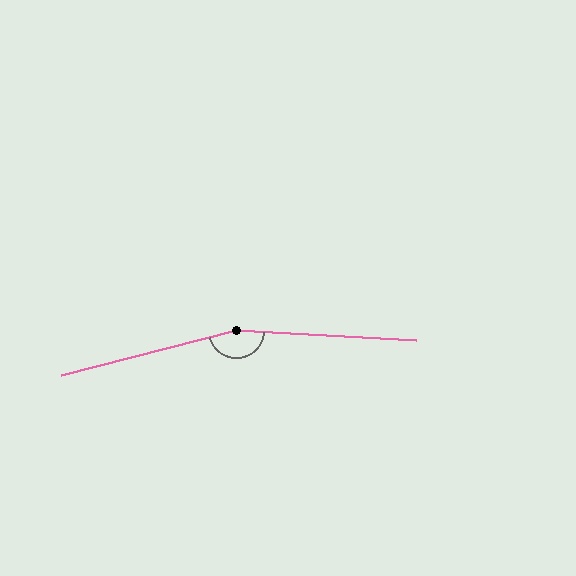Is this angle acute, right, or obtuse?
It is obtuse.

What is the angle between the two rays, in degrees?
Approximately 163 degrees.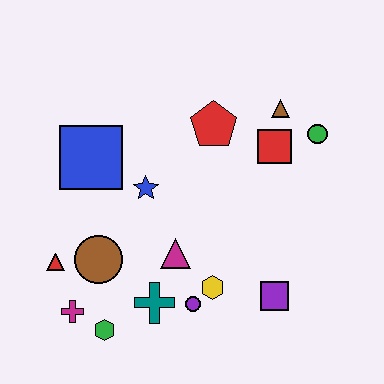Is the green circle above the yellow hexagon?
Yes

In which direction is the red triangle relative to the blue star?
The red triangle is to the left of the blue star.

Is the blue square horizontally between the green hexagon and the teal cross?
No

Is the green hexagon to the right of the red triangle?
Yes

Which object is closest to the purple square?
The yellow hexagon is closest to the purple square.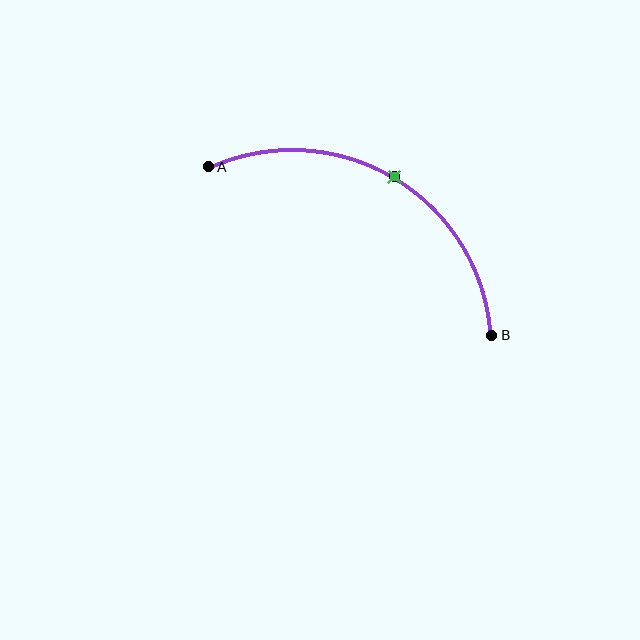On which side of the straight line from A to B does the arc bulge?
The arc bulges above the straight line connecting A and B.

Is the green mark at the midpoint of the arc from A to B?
Yes. The green mark lies on the arc at equal arc-length from both A and B — it is the arc midpoint.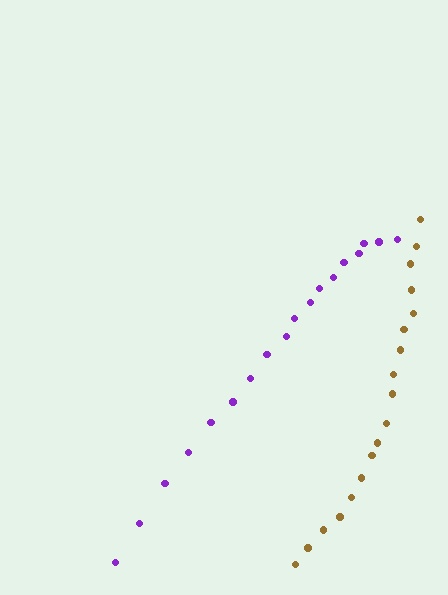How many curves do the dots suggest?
There are 2 distinct paths.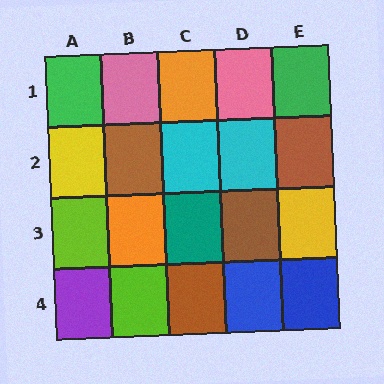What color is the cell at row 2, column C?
Cyan.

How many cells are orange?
2 cells are orange.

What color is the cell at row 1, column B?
Pink.